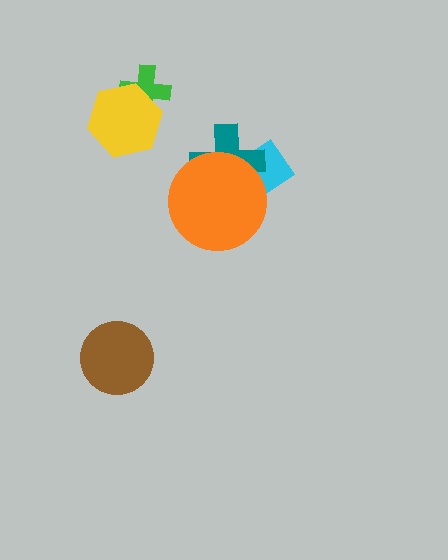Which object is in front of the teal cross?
The orange circle is in front of the teal cross.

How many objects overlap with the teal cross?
2 objects overlap with the teal cross.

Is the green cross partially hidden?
Yes, it is partially covered by another shape.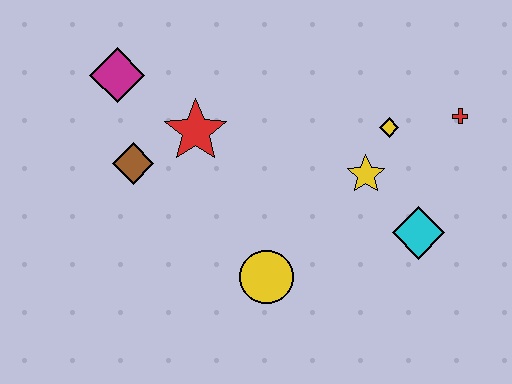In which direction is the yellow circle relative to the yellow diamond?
The yellow circle is below the yellow diamond.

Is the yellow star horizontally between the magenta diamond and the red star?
No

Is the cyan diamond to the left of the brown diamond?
No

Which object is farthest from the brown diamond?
The red cross is farthest from the brown diamond.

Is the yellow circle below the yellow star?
Yes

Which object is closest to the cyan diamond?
The yellow star is closest to the cyan diamond.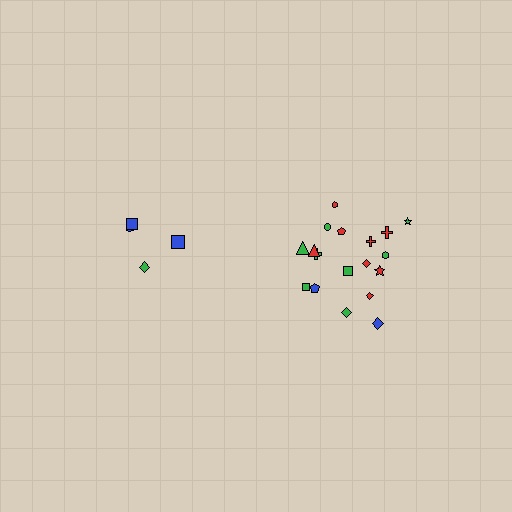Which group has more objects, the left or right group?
The right group.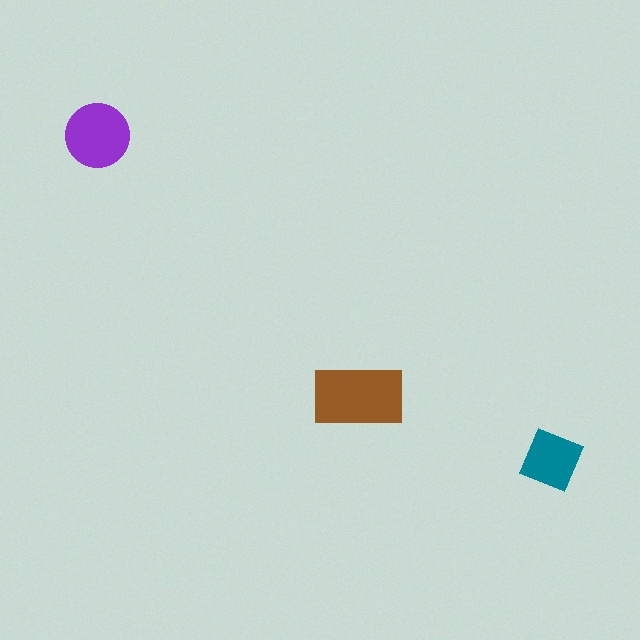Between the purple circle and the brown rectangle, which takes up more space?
The brown rectangle.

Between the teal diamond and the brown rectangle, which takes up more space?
The brown rectangle.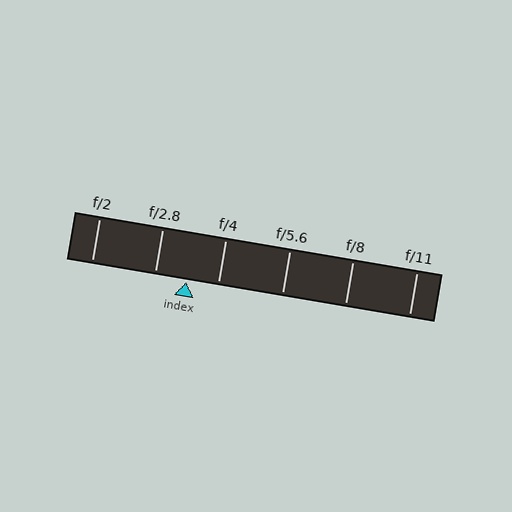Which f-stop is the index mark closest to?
The index mark is closest to f/2.8.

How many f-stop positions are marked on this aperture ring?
There are 6 f-stop positions marked.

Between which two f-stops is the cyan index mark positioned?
The index mark is between f/2.8 and f/4.